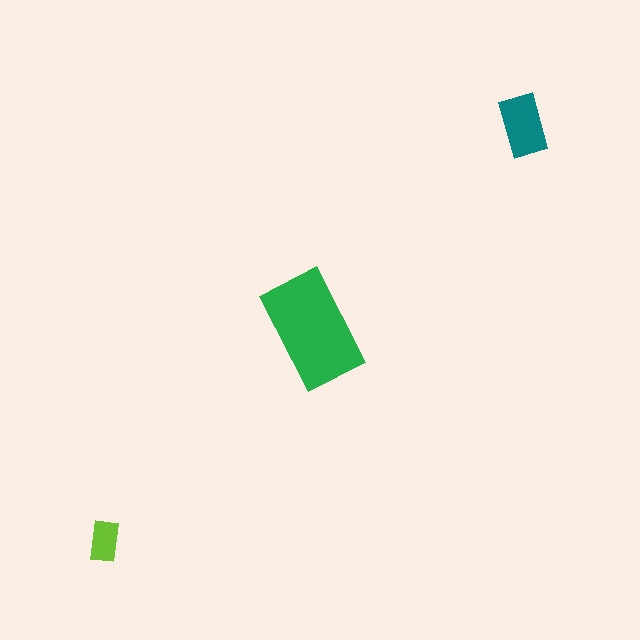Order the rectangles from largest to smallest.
the green one, the teal one, the lime one.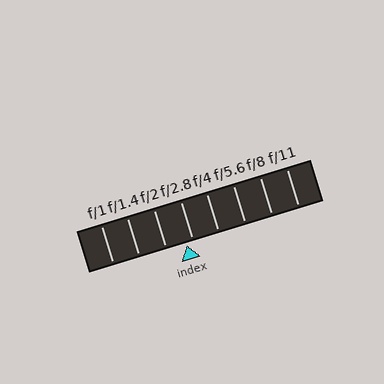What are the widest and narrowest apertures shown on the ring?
The widest aperture shown is f/1 and the narrowest is f/11.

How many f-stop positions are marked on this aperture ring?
There are 8 f-stop positions marked.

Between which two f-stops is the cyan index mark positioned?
The index mark is between f/2 and f/2.8.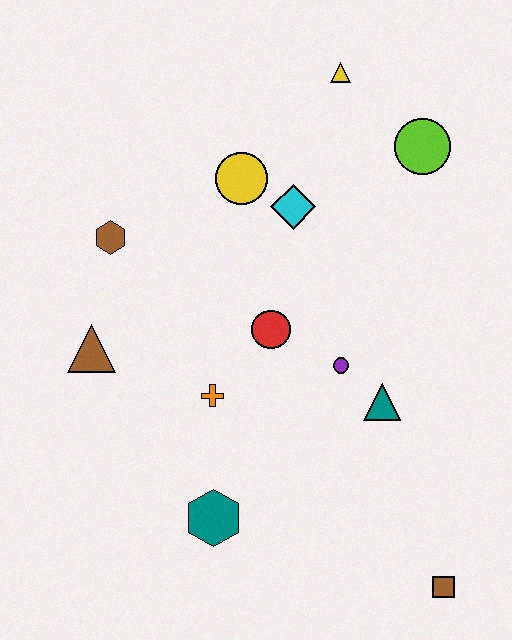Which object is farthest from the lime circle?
The brown square is farthest from the lime circle.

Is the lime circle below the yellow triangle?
Yes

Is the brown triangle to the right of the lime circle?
No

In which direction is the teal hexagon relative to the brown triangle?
The teal hexagon is below the brown triangle.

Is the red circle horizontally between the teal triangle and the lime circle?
No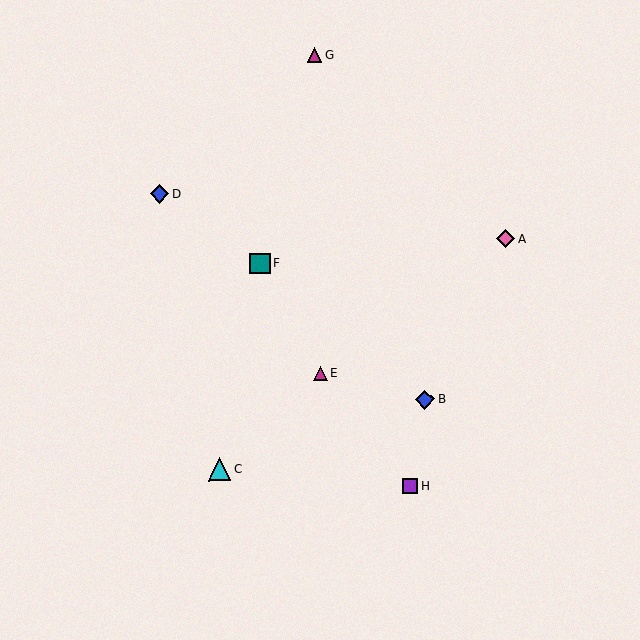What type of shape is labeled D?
Shape D is a blue diamond.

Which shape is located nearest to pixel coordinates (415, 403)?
The blue diamond (labeled B) at (425, 399) is nearest to that location.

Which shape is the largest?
The cyan triangle (labeled C) is the largest.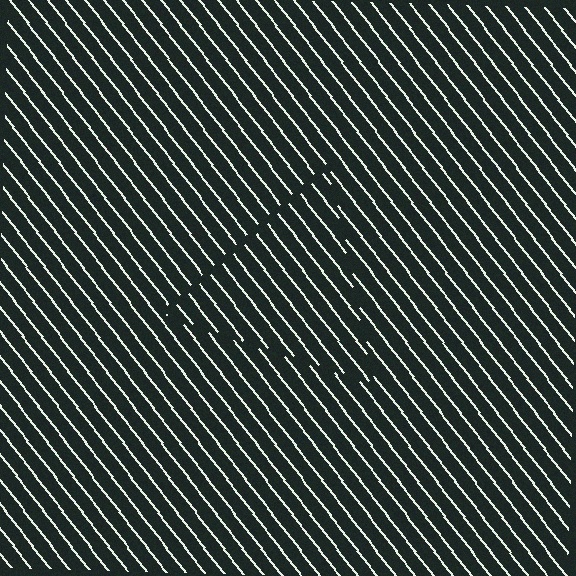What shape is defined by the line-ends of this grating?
An illusory triangle. The interior of the shape contains the same grating, shifted by half a period — the contour is defined by the phase discontinuity where line-ends from the inner and outer gratings abut.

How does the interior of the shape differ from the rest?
The interior of the shape contains the same grating, shifted by half a period — the contour is defined by the phase discontinuity where line-ends from the inner and outer gratings abut.